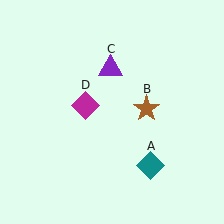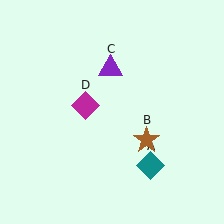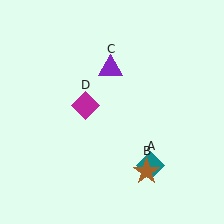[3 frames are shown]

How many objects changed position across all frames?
1 object changed position: brown star (object B).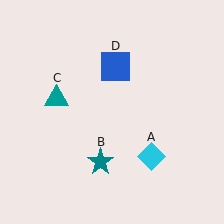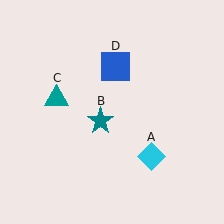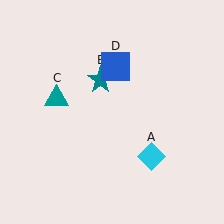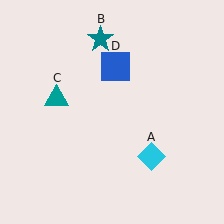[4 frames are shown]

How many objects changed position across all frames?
1 object changed position: teal star (object B).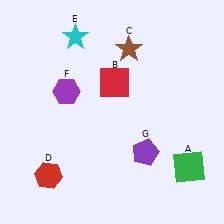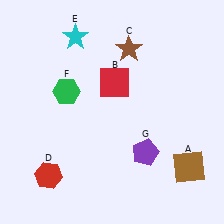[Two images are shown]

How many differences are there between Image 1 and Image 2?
There are 2 differences between the two images.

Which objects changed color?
A changed from green to brown. F changed from purple to green.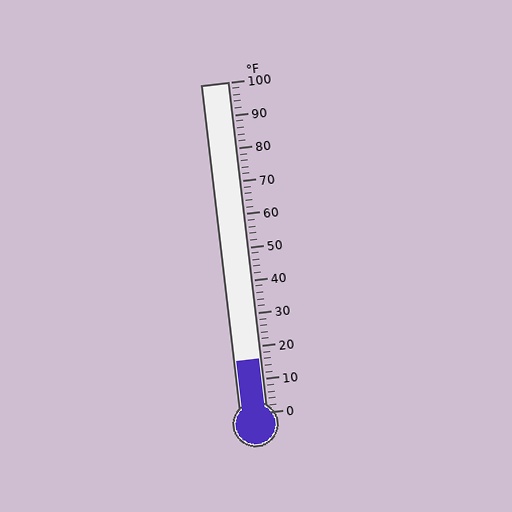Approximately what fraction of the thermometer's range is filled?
The thermometer is filled to approximately 15% of its range.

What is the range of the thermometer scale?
The thermometer scale ranges from 0°F to 100°F.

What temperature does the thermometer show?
The thermometer shows approximately 16°F.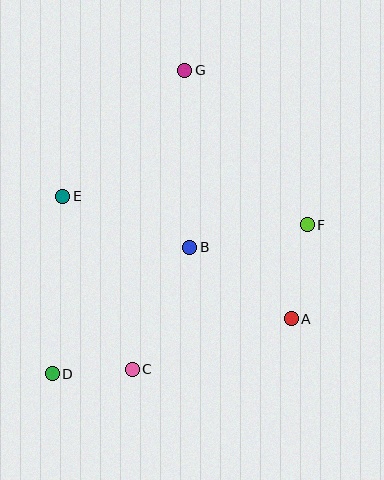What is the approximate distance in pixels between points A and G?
The distance between A and G is approximately 270 pixels.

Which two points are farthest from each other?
Points D and G are farthest from each other.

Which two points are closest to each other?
Points C and D are closest to each other.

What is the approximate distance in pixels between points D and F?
The distance between D and F is approximately 295 pixels.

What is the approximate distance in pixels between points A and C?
The distance between A and C is approximately 167 pixels.